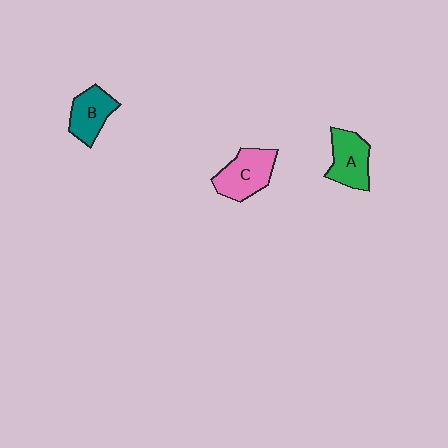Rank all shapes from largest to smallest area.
From largest to smallest: C (pink), A (green), B (teal).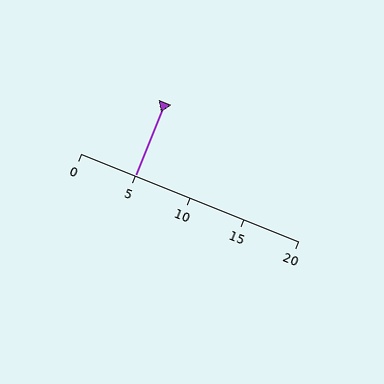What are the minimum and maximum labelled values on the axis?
The axis runs from 0 to 20.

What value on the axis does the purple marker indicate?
The marker indicates approximately 5.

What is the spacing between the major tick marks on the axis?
The major ticks are spaced 5 apart.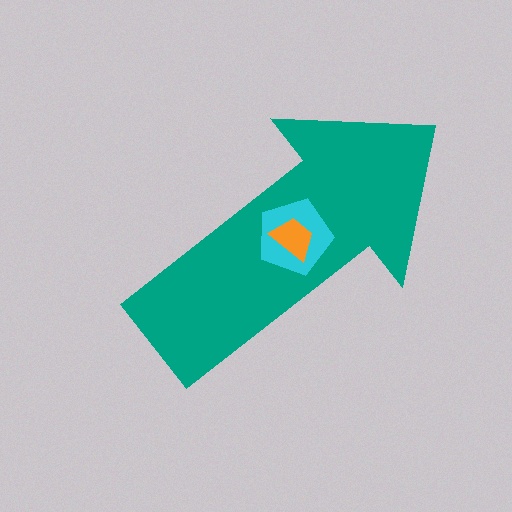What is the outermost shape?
The teal arrow.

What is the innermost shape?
The orange trapezoid.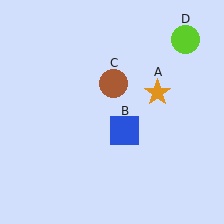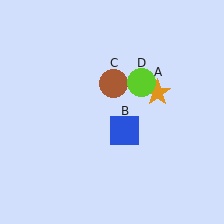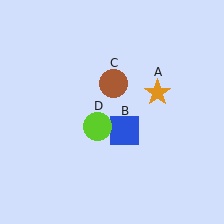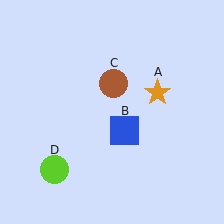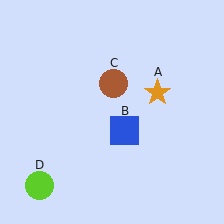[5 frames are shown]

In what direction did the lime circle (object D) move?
The lime circle (object D) moved down and to the left.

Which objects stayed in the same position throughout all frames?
Orange star (object A) and blue square (object B) and brown circle (object C) remained stationary.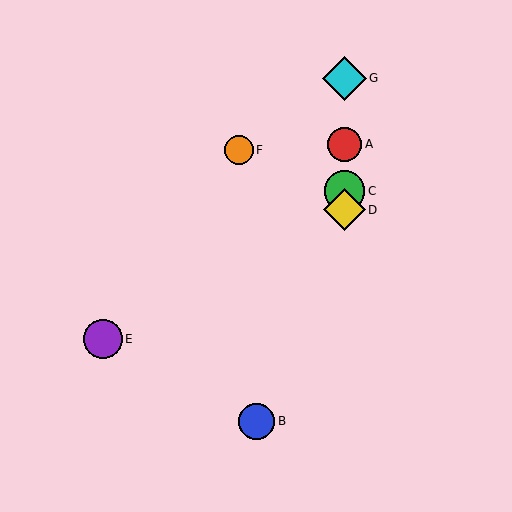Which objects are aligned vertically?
Objects A, C, D, G are aligned vertically.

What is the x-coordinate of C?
Object C is at x≈344.